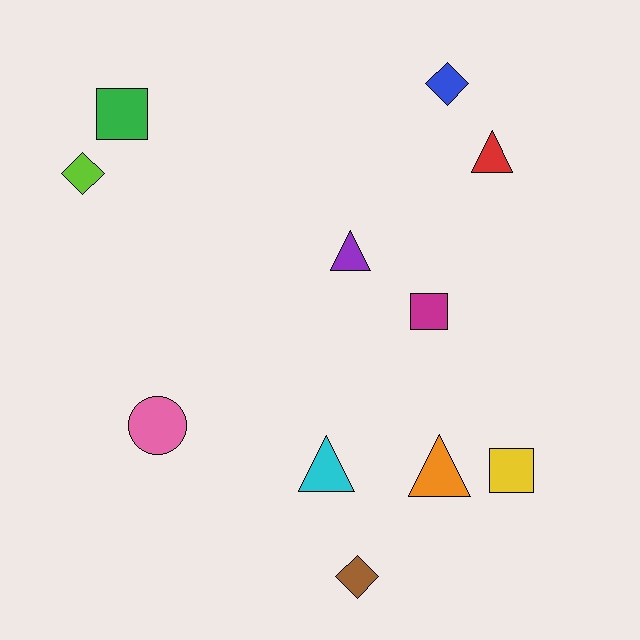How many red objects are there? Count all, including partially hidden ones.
There is 1 red object.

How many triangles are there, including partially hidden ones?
There are 4 triangles.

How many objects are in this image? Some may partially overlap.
There are 11 objects.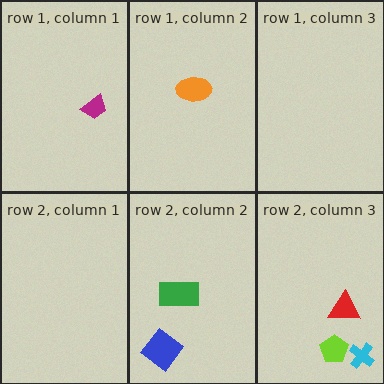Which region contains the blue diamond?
The row 2, column 2 region.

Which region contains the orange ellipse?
The row 1, column 2 region.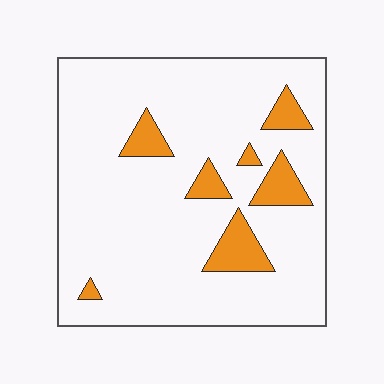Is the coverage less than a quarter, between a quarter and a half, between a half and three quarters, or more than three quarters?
Less than a quarter.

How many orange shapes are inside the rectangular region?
7.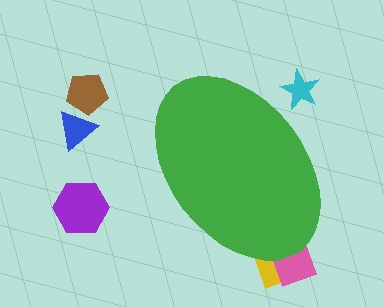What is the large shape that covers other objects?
A green ellipse.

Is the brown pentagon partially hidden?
No, the brown pentagon is fully visible.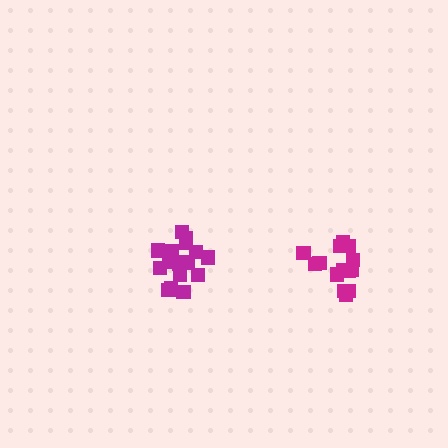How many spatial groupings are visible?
There are 2 spatial groupings.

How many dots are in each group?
Group 1: 14 dots, Group 2: 17 dots (31 total).